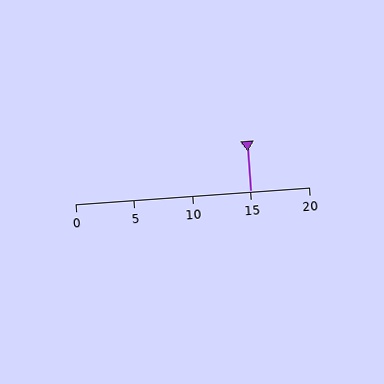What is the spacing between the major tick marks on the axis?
The major ticks are spaced 5 apart.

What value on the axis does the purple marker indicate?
The marker indicates approximately 15.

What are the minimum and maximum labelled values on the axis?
The axis runs from 0 to 20.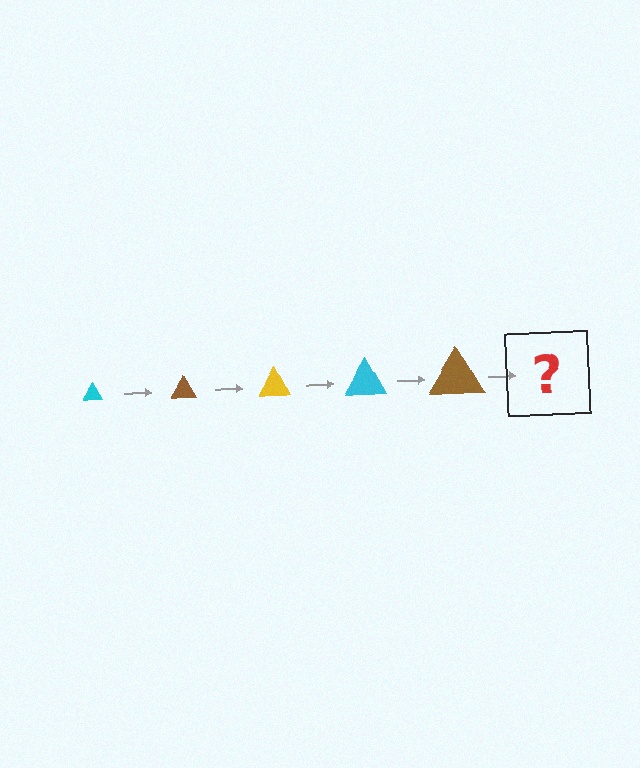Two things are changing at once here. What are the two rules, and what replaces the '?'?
The two rules are that the triangle grows larger each step and the color cycles through cyan, brown, and yellow. The '?' should be a yellow triangle, larger than the previous one.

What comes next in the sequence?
The next element should be a yellow triangle, larger than the previous one.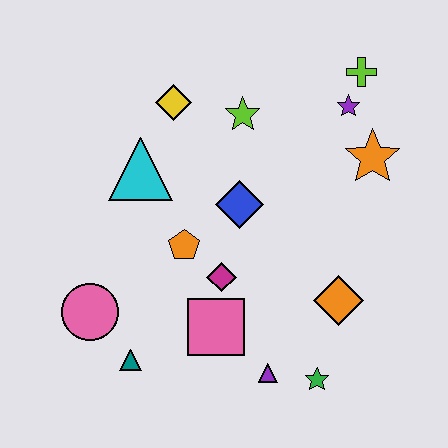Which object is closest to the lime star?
The yellow diamond is closest to the lime star.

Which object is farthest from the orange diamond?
The yellow diamond is farthest from the orange diamond.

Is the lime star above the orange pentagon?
Yes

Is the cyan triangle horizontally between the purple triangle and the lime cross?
No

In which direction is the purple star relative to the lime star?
The purple star is to the right of the lime star.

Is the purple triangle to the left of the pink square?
No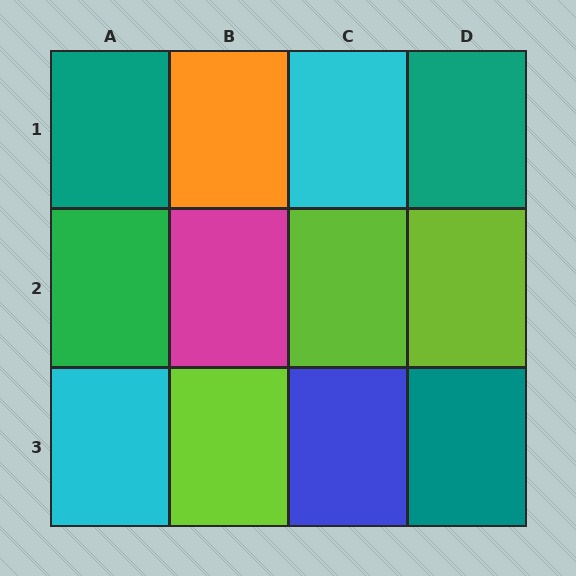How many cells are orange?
1 cell is orange.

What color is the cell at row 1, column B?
Orange.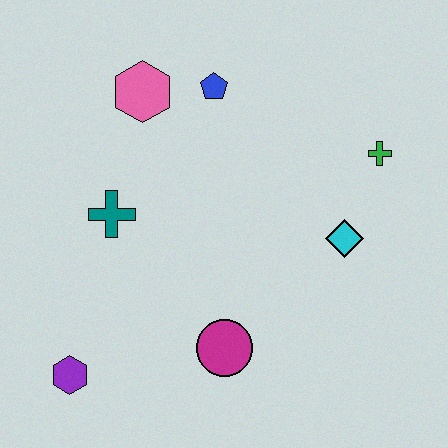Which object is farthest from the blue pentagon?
The purple hexagon is farthest from the blue pentagon.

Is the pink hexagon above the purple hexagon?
Yes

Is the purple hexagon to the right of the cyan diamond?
No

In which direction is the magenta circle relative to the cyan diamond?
The magenta circle is to the left of the cyan diamond.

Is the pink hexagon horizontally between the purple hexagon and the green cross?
Yes